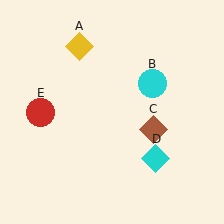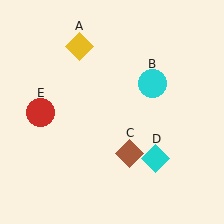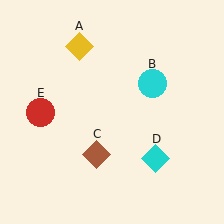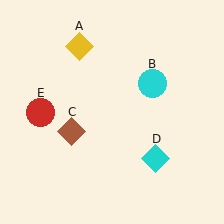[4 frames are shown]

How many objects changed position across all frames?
1 object changed position: brown diamond (object C).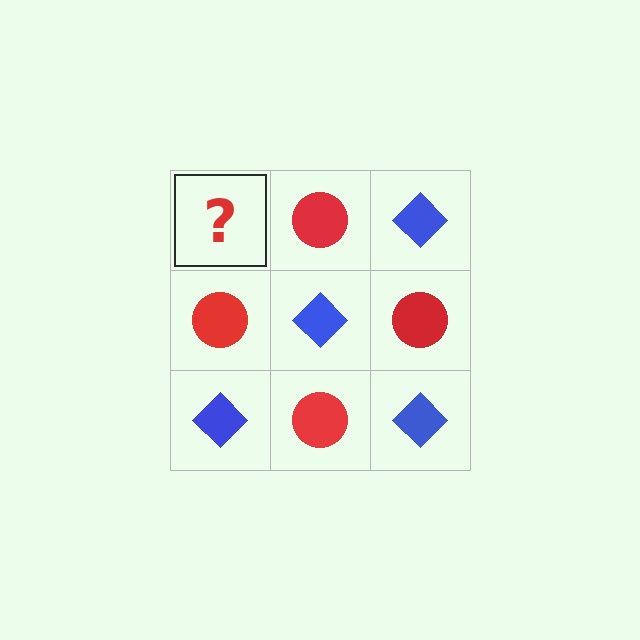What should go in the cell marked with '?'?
The missing cell should contain a blue diamond.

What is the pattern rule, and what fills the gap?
The rule is that it alternates blue diamond and red circle in a checkerboard pattern. The gap should be filled with a blue diamond.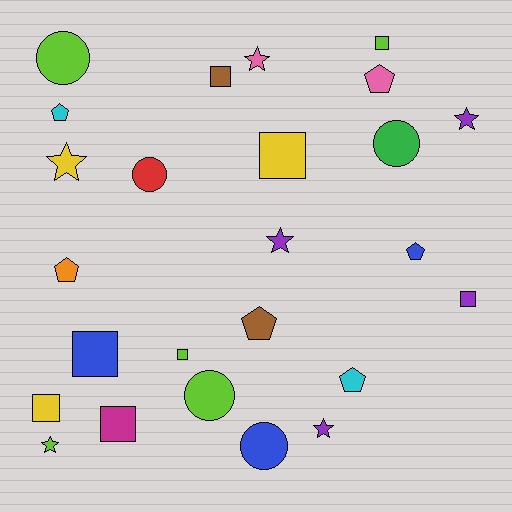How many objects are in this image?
There are 25 objects.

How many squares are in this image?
There are 8 squares.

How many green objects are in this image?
There is 1 green object.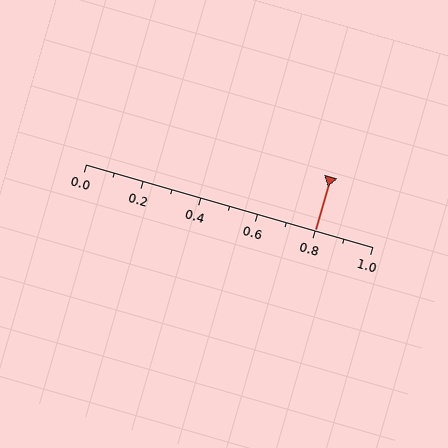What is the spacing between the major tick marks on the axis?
The major ticks are spaced 0.2 apart.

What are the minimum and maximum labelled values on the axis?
The axis runs from 0.0 to 1.0.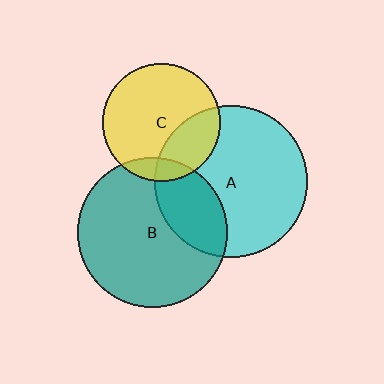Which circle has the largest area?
Circle A (cyan).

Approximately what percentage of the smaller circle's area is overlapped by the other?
Approximately 25%.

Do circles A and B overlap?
Yes.